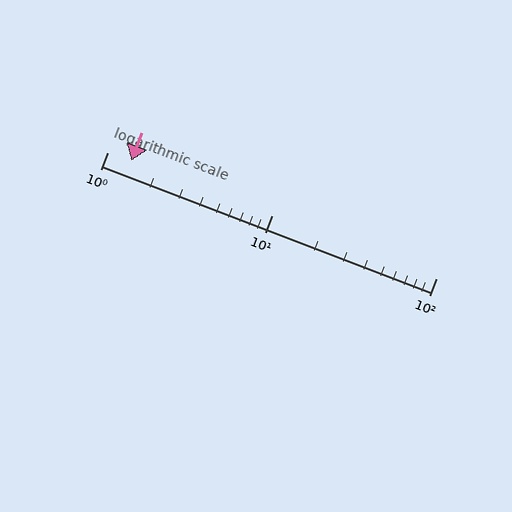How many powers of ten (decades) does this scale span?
The scale spans 2 decades, from 1 to 100.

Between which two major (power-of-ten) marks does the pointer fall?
The pointer is between 1 and 10.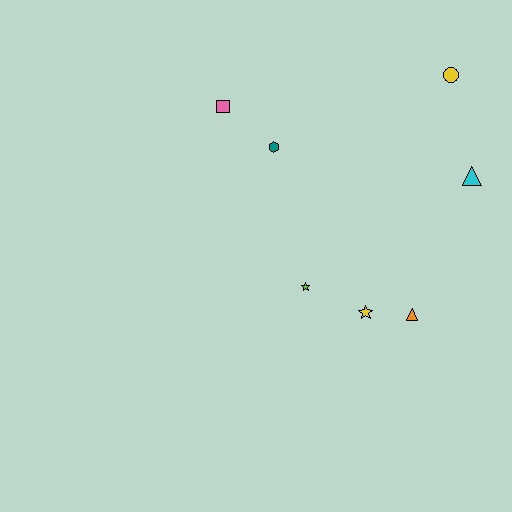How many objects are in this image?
There are 7 objects.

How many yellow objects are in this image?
There are 2 yellow objects.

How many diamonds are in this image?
There are no diamonds.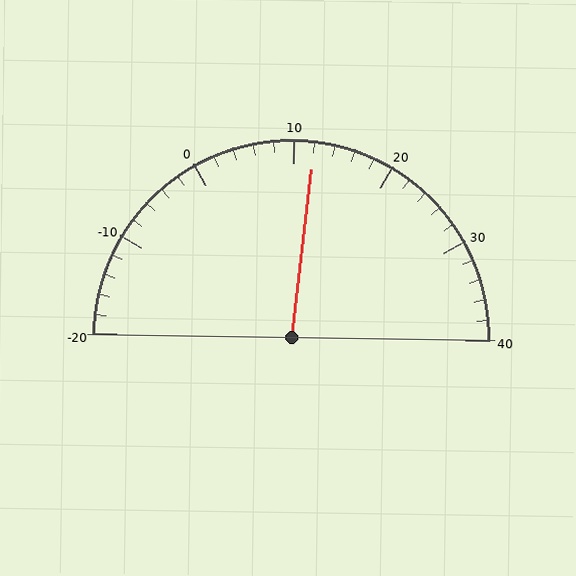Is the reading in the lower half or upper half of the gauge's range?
The reading is in the upper half of the range (-20 to 40).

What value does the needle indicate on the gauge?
The needle indicates approximately 12.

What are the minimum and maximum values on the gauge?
The gauge ranges from -20 to 40.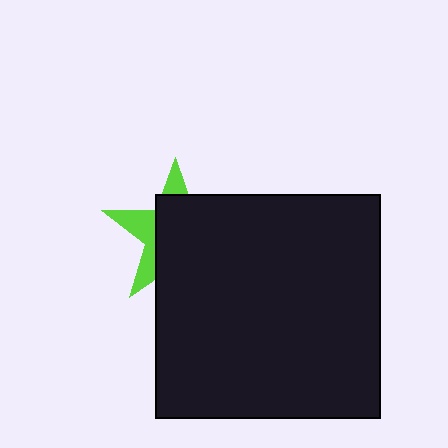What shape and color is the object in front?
The object in front is a black square.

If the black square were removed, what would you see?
You would see the complete lime star.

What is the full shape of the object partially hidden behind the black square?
The partially hidden object is a lime star.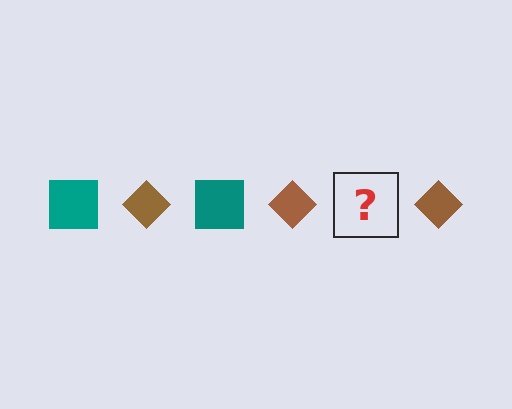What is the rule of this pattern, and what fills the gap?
The rule is that the pattern alternates between teal square and brown diamond. The gap should be filled with a teal square.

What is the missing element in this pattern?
The missing element is a teal square.